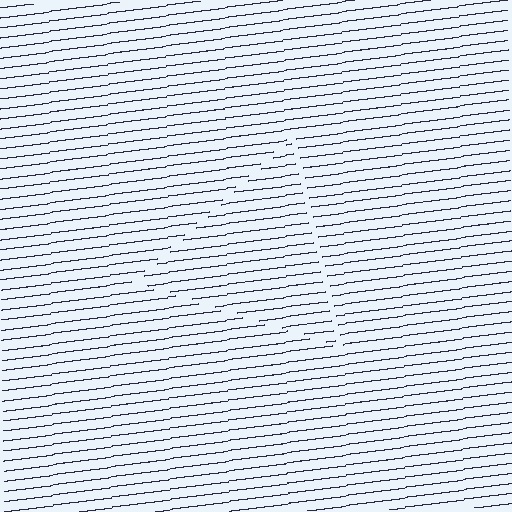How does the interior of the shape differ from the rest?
The interior of the shape contains the same grating, shifted by half a period — the contour is defined by the phase discontinuity where line-ends from the inner and outer gratings abut.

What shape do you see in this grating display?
An illusory triangle. The interior of the shape contains the same grating, shifted by half a period — the contour is defined by the phase discontinuity where line-ends from the inner and outer gratings abut.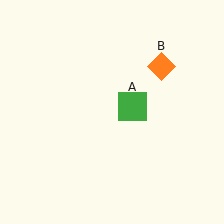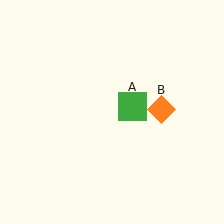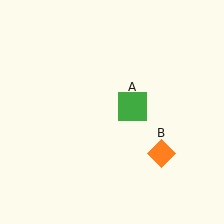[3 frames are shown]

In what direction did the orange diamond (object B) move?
The orange diamond (object B) moved down.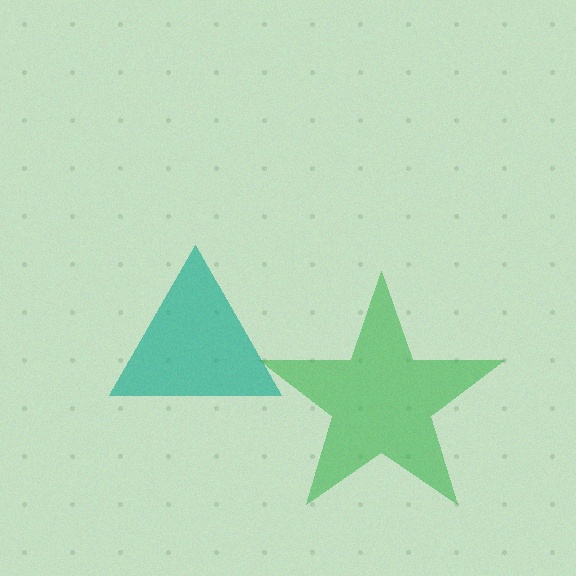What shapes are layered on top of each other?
The layered shapes are: a teal triangle, a green star.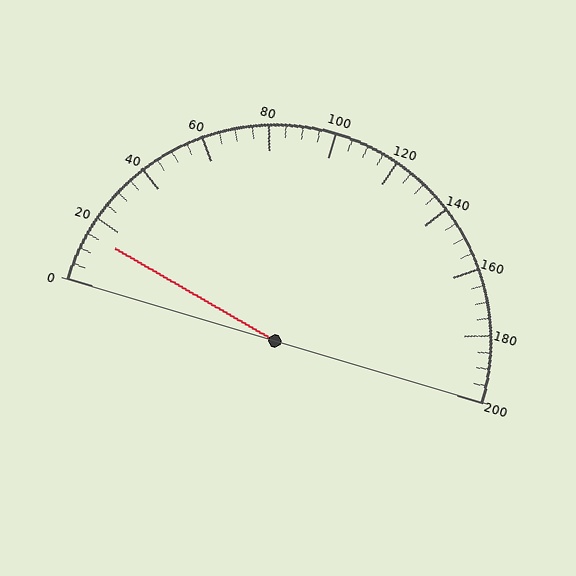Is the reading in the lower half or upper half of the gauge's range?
The reading is in the lower half of the range (0 to 200).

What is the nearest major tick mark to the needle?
The nearest major tick mark is 20.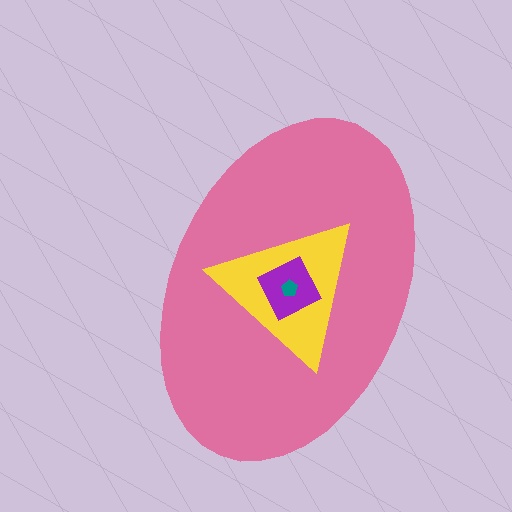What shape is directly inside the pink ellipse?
The yellow triangle.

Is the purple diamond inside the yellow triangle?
Yes.